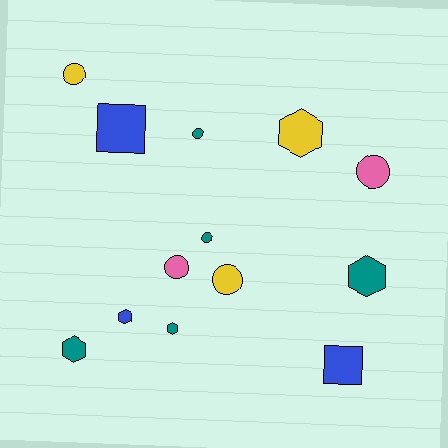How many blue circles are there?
There are no blue circles.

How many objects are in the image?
There are 13 objects.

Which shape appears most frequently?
Circle, with 6 objects.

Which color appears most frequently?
Teal, with 5 objects.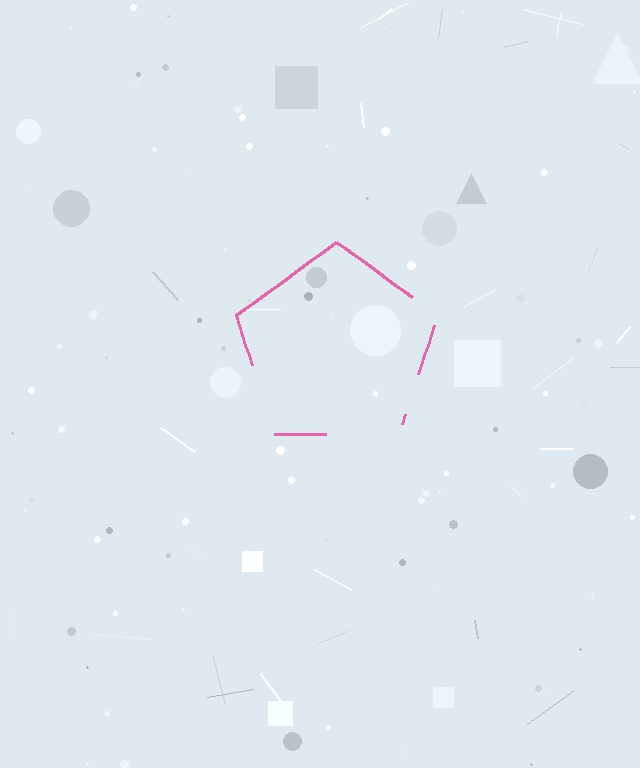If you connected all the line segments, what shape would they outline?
They would outline a pentagon.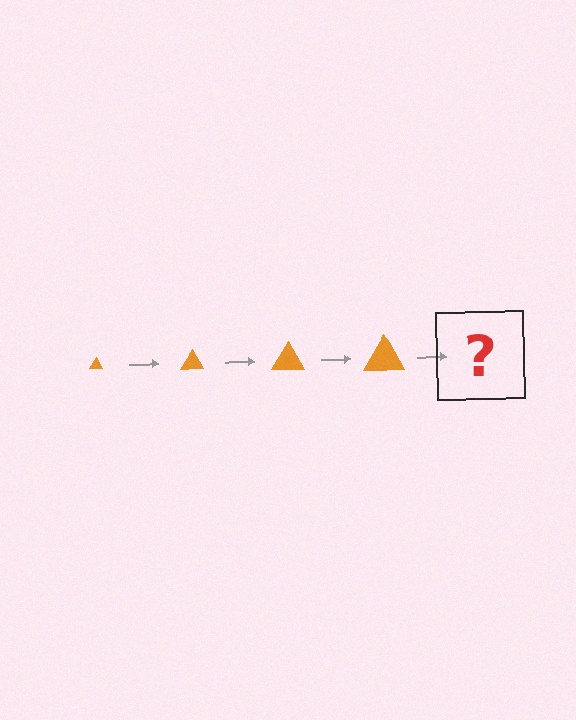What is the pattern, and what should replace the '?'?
The pattern is that the triangle gets progressively larger each step. The '?' should be an orange triangle, larger than the previous one.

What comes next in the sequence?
The next element should be an orange triangle, larger than the previous one.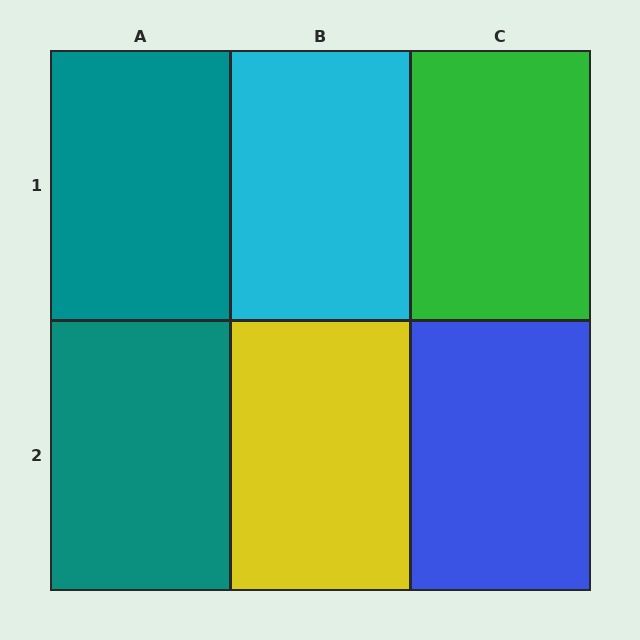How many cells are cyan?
1 cell is cyan.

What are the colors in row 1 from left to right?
Teal, cyan, green.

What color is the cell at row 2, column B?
Yellow.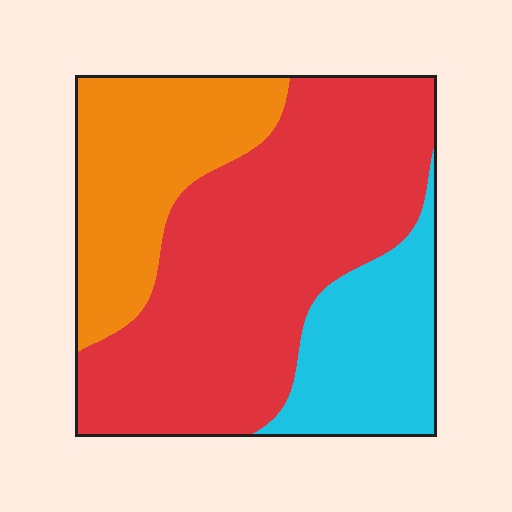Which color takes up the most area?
Red, at roughly 55%.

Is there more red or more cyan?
Red.